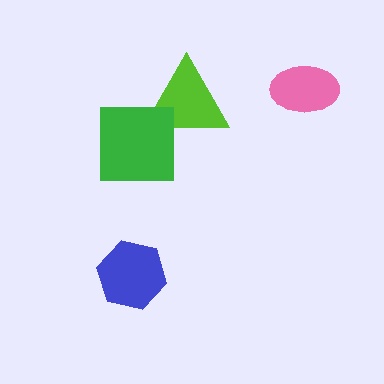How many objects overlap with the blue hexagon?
0 objects overlap with the blue hexagon.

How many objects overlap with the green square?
1 object overlaps with the green square.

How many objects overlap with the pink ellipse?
0 objects overlap with the pink ellipse.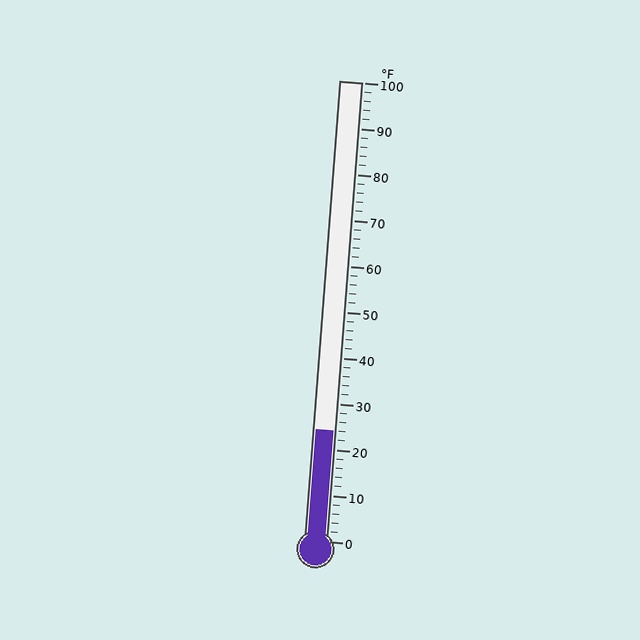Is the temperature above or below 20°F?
The temperature is above 20°F.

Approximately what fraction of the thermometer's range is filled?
The thermometer is filled to approximately 25% of its range.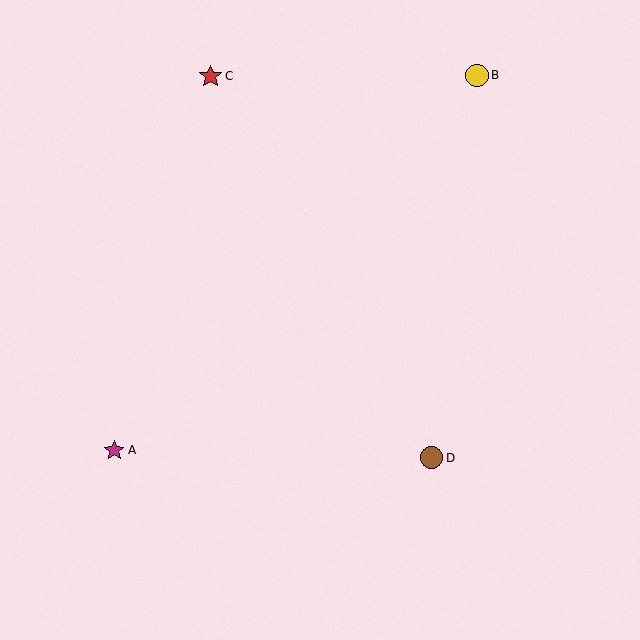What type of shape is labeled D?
Shape D is a brown circle.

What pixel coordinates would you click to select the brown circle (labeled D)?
Click at (432, 458) to select the brown circle D.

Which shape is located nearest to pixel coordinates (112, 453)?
The magenta star (labeled A) at (114, 450) is nearest to that location.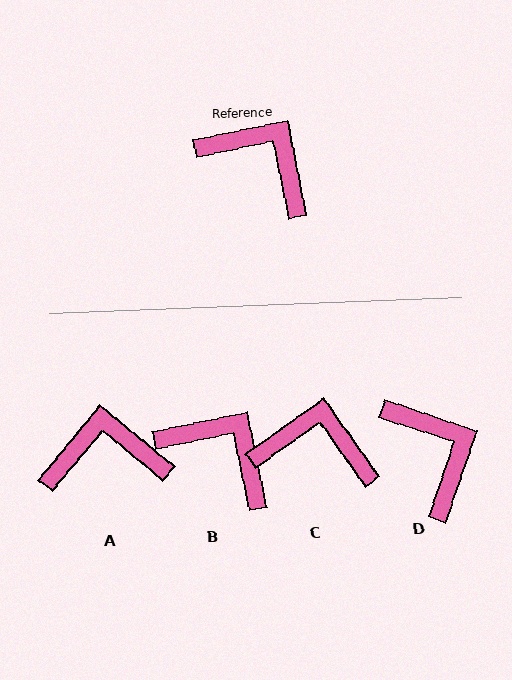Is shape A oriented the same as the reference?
No, it is off by about 39 degrees.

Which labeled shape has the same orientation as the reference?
B.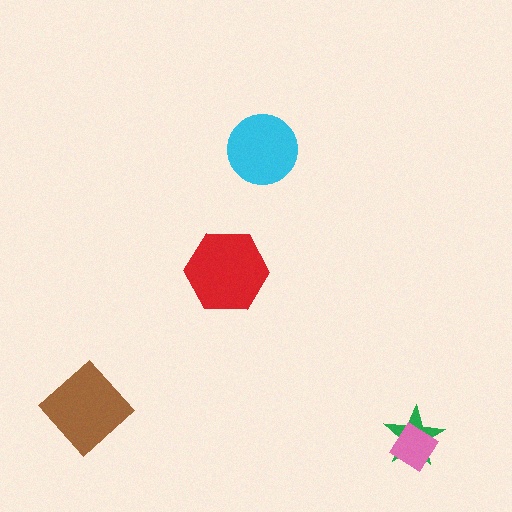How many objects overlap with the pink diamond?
1 object overlaps with the pink diamond.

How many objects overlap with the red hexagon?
0 objects overlap with the red hexagon.